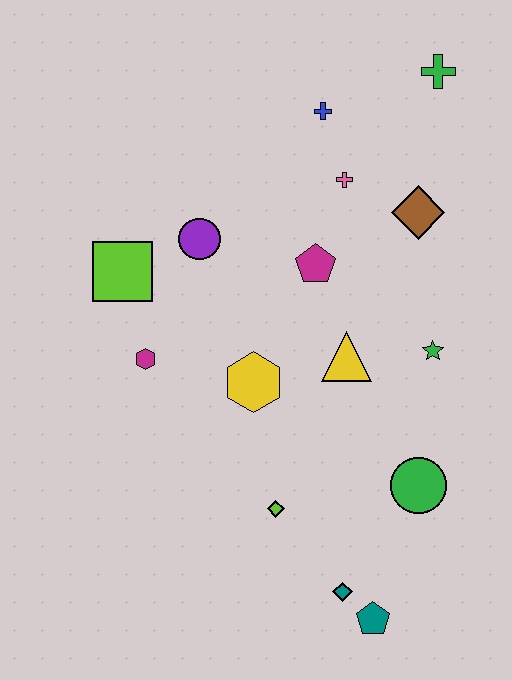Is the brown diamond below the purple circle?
No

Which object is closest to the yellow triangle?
The green star is closest to the yellow triangle.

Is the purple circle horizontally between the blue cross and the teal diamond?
No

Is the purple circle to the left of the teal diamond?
Yes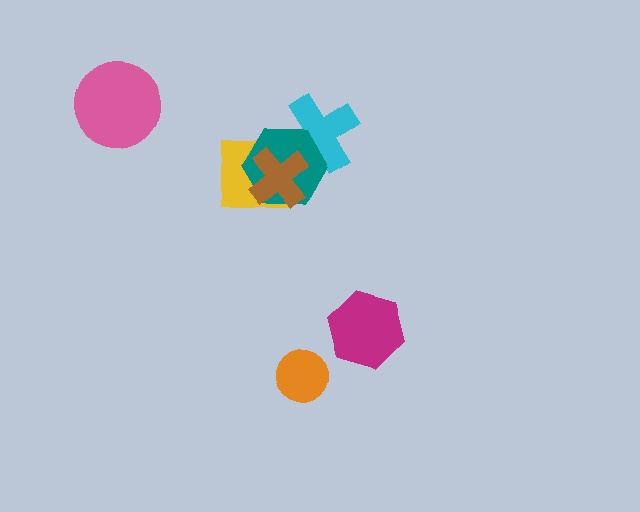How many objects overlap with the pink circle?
0 objects overlap with the pink circle.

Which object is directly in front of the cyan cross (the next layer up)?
The teal hexagon is directly in front of the cyan cross.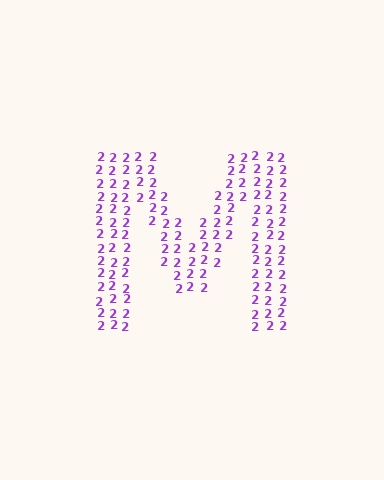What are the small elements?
The small elements are digit 2's.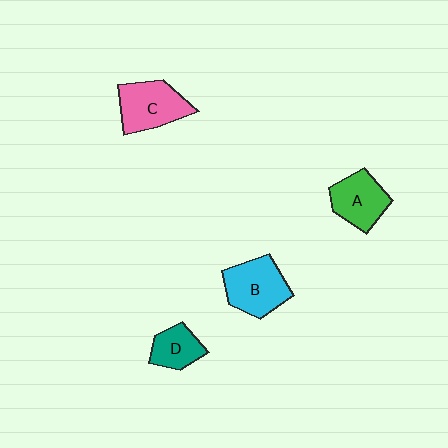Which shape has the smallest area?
Shape D (teal).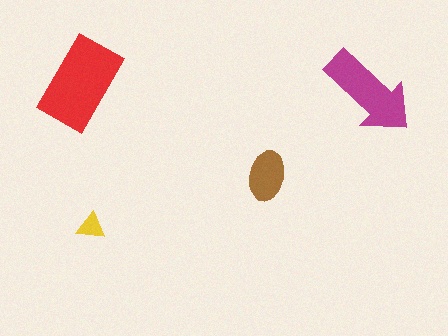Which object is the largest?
The red rectangle.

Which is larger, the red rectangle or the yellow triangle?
The red rectangle.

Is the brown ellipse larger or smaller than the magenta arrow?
Smaller.